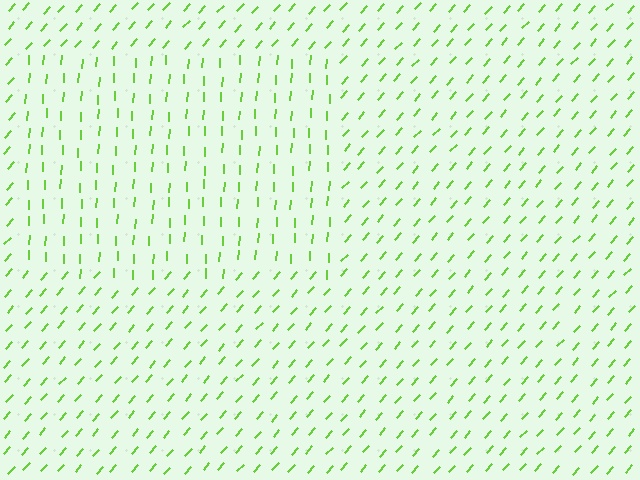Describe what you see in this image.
The image is filled with small lime line segments. A rectangle region in the image has lines oriented differently from the surrounding lines, creating a visible texture boundary.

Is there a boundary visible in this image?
Yes, there is a texture boundary formed by a change in line orientation.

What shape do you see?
I see a rectangle.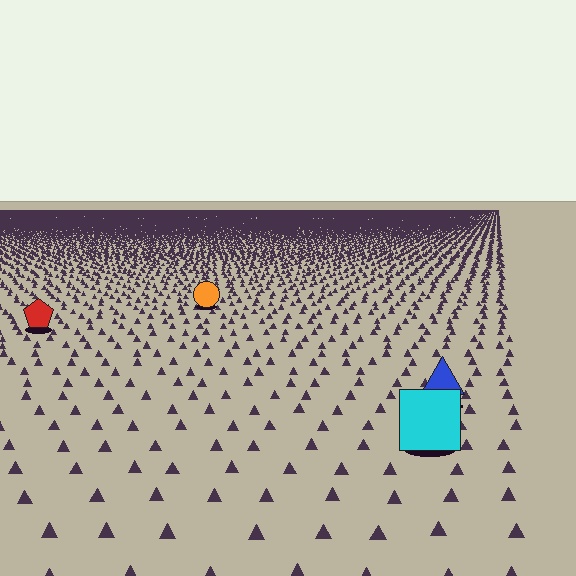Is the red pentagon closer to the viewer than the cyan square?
No. The cyan square is closer — you can tell from the texture gradient: the ground texture is coarser near it.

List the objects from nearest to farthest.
From nearest to farthest: the cyan square, the blue triangle, the red pentagon, the orange circle.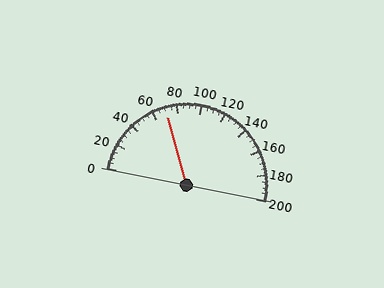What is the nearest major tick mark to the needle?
The nearest major tick mark is 80.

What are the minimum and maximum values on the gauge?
The gauge ranges from 0 to 200.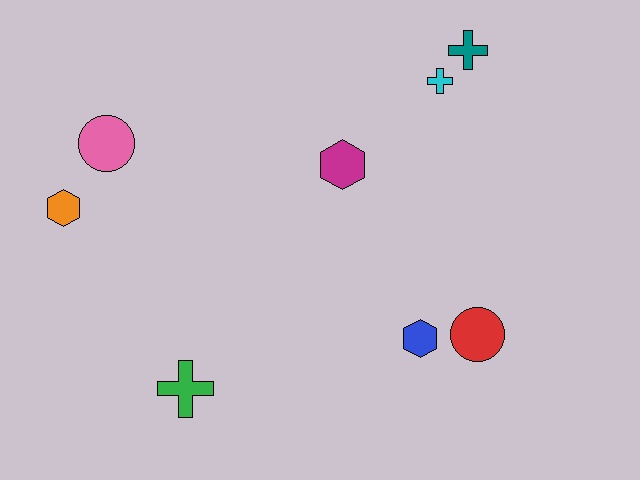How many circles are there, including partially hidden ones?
There are 2 circles.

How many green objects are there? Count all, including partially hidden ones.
There is 1 green object.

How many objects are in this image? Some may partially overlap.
There are 8 objects.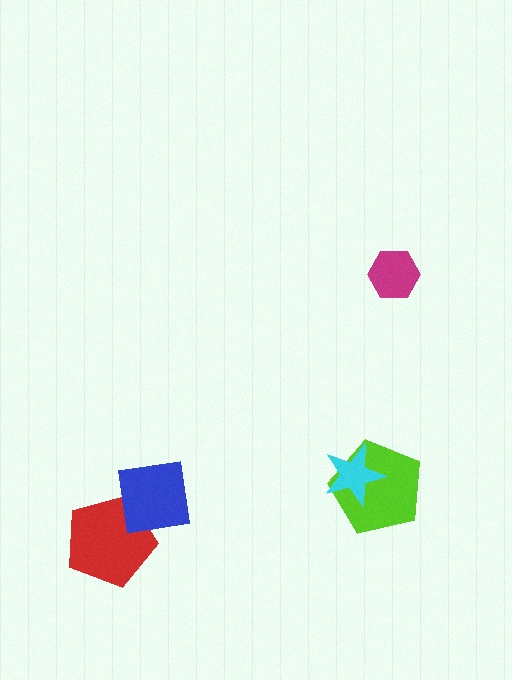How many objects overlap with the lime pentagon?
1 object overlaps with the lime pentagon.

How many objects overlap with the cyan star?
1 object overlaps with the cyan star.